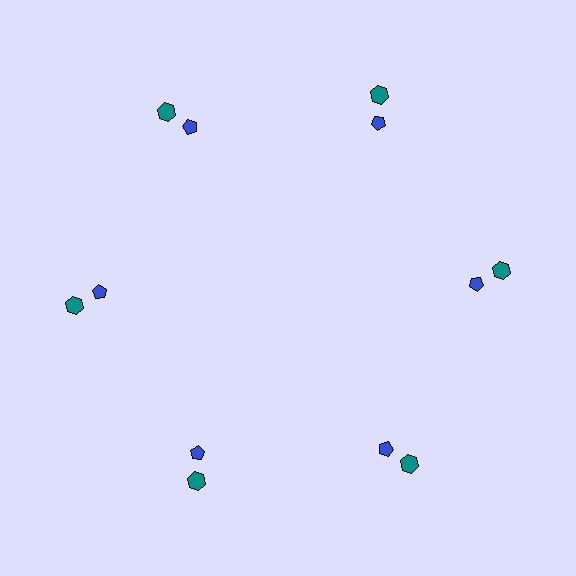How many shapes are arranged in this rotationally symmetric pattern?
There are 12 shapes, arranged in 6 groups of 2.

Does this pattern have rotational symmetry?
Yes, this pattern has 6-fold rotational symmetry. It looks the same after rotating 60 degrees around the center.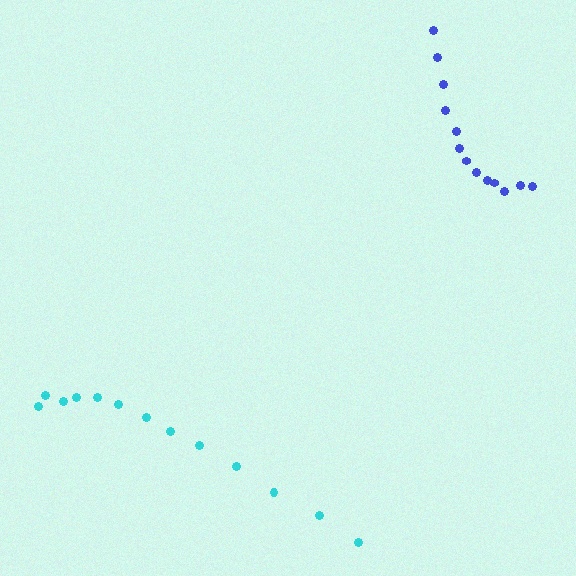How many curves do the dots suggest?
There are 2 distinct paths.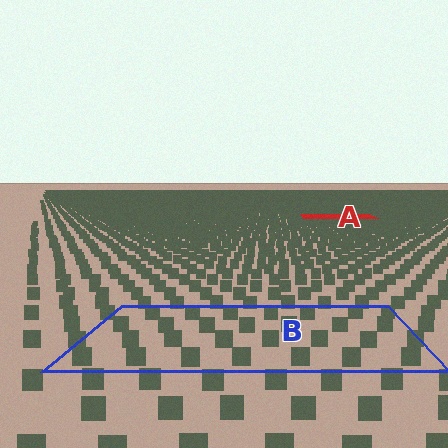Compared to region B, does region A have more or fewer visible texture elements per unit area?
Region A has more texture elements per unit area — they are packed more densely because it is farther away.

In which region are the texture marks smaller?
The texture marks are smaller in region A, because it is farther away.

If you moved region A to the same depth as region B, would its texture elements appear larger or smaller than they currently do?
They would appear larger. At a closer depth, the same texture elements are projected at a bigger on-screen size.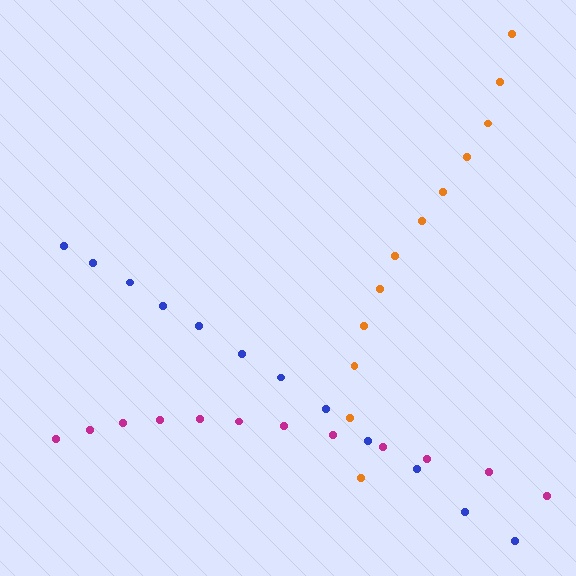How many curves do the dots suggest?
There are 3 distinct paths.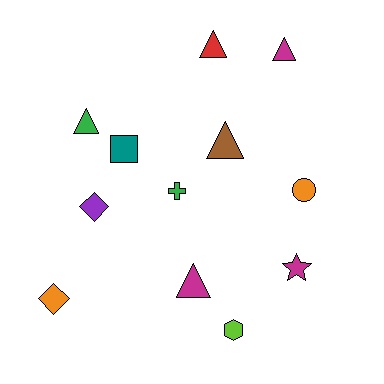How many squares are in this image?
There is 1 square.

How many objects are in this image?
There are 12 objects.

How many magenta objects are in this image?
There are 3 magenta objects.